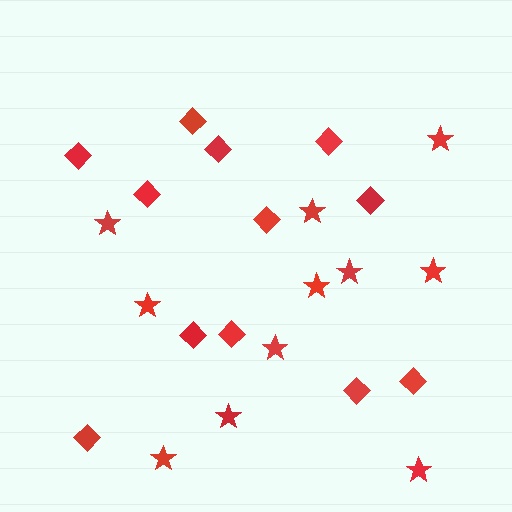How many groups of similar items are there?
There are 2 groups: one group of stars (11) and one group of diamonds (12).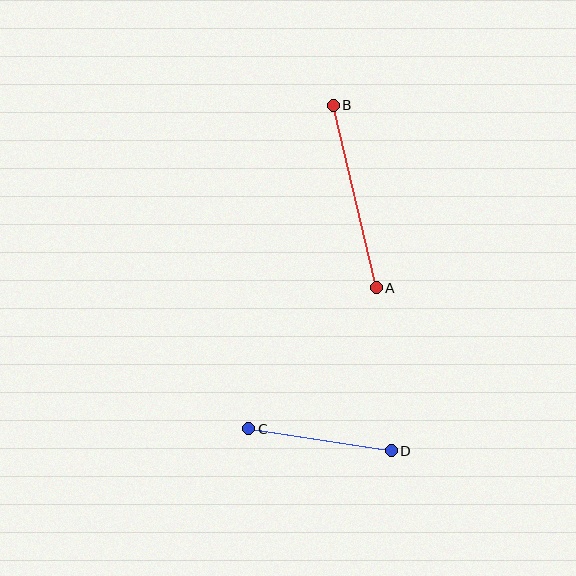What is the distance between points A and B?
The distance is approximately 187 pixels.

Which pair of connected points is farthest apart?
Points A and B are farthest apart.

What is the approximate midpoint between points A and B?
The midpoint is at approximately (355, 196) pixels.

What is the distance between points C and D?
The distance is approximately 144 pixels.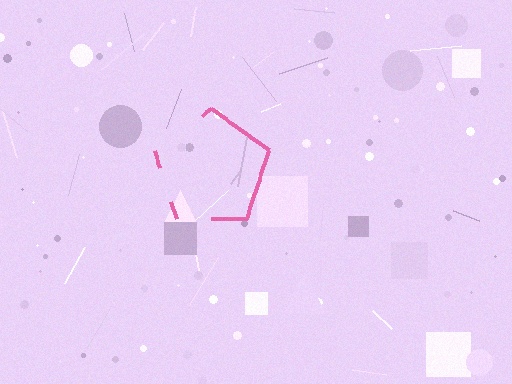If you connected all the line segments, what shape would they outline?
They would outline a pentagon.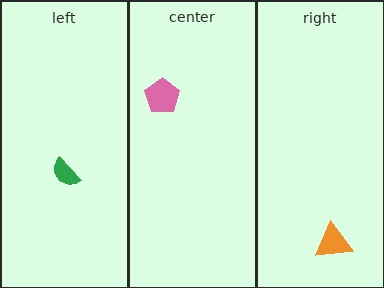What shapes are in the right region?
The orange triangle.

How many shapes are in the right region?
1.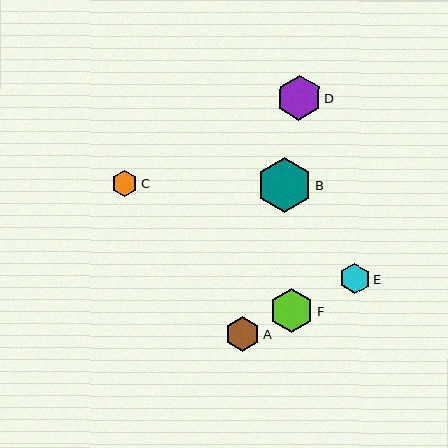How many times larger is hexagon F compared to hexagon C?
Hexagon F is approximately 1.7 times the size of hexagon C.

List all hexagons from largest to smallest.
From largest to smallest: B, D, F, A, E, C.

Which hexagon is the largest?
Hexagon B is the largest with a size of approximately 55 pixels.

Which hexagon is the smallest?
Hexagon C is the smallest with a size of approximately 26 pixels.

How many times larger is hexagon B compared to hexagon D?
Hexagon B is approximately 1.2 times the size of hexagon D.